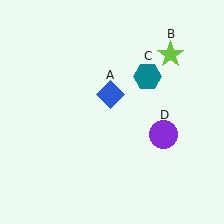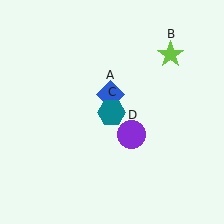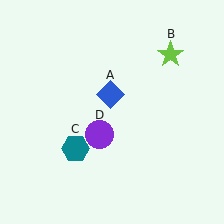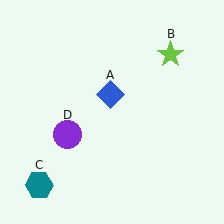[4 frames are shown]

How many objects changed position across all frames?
2 objects changed position: teal hexagon (object C), purple circle (object D).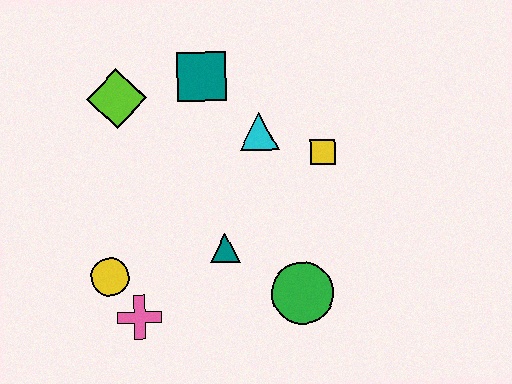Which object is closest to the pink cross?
The yellow circle is closest to the pink cross.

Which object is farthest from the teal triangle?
The lime diamond is farthest from the teal triangle.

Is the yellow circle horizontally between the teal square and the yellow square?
No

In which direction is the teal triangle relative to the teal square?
The teal triangle is below the teal square.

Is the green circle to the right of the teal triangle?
Yes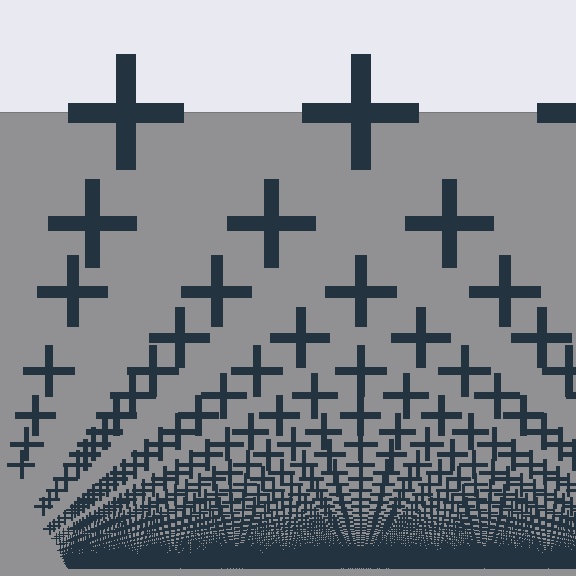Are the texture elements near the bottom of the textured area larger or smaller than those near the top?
Smaller. The gradient is inverted — elements near the bottom are smaller and denser.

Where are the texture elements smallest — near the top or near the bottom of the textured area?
Near the bottom.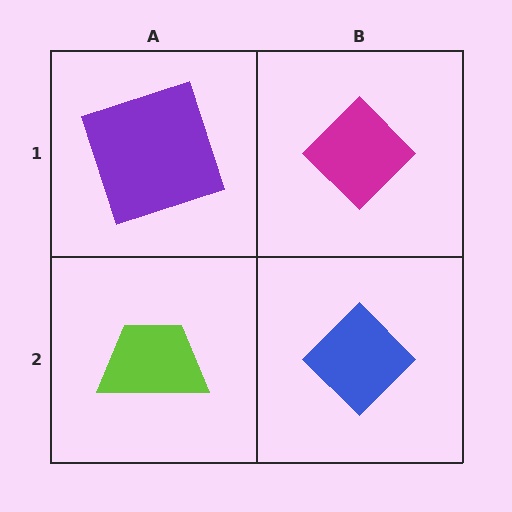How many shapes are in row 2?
2 shapes.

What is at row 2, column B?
A blue diamond.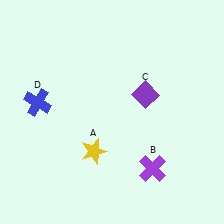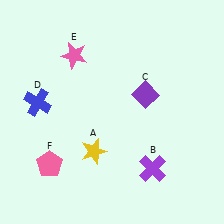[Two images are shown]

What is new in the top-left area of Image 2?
A pink star (E) was added in the top-left area of Image 2.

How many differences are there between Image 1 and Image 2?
There are 2 differences between the two images.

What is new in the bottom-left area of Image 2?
A pink pentagon (F) was added in the bottom-left area of Image 2.